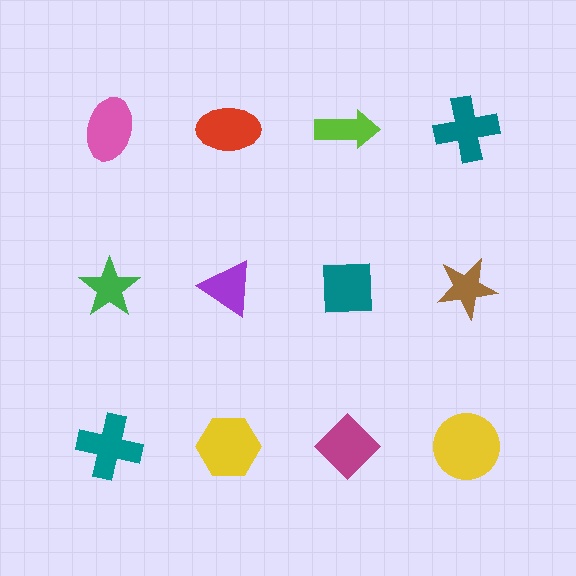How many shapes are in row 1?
4 shapes.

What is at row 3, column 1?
A teal cross.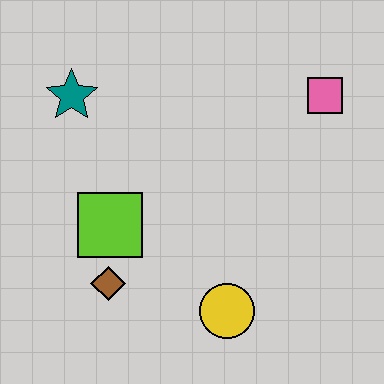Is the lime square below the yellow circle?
No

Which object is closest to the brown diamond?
The lime square is closest to the brown diamond.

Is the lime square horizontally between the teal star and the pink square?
Yes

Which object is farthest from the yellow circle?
The teal star is farthest from the yellow circle.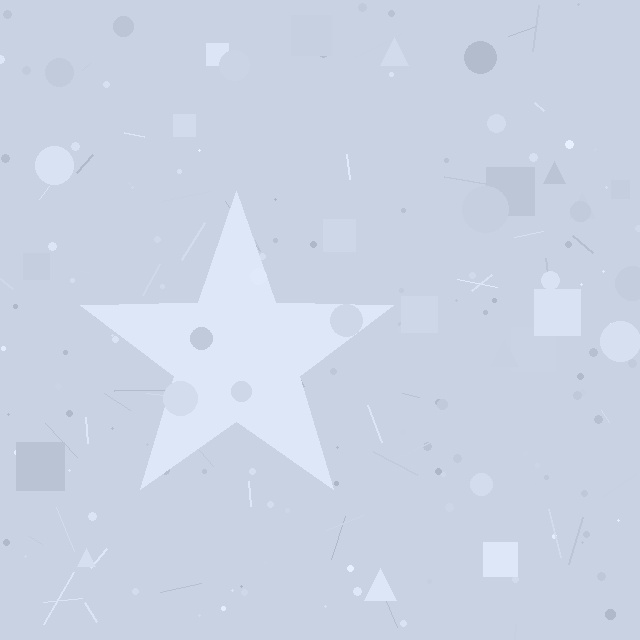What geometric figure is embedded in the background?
A star is embedded in the background.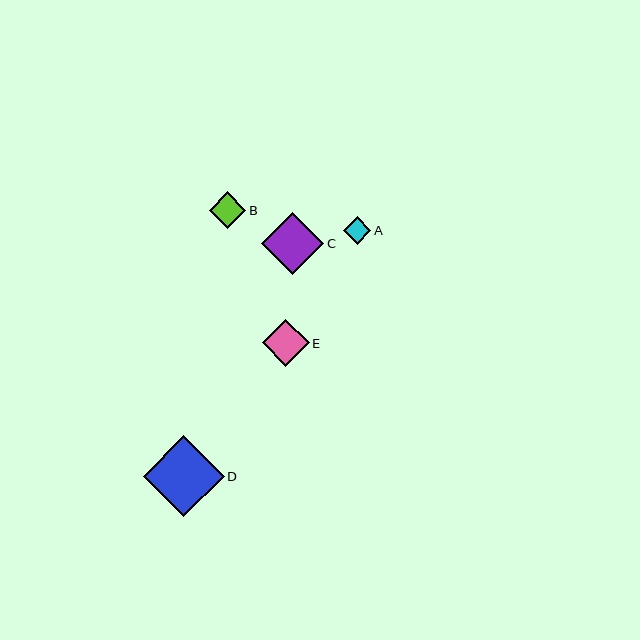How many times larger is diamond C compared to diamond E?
Diamond C is approximately 1.3 times the size of diamond E.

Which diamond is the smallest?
Diamond A is the smallest with a size of approximately 27 pixels.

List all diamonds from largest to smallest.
From largest to smallest: D, C, E, B, A.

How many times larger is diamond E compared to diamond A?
Diamond E is approximately 1.7 times the size of diamond A.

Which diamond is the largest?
Diamond D is the largest with a size of approximately 81 pixels.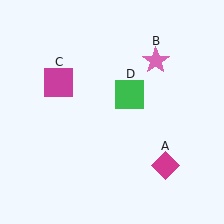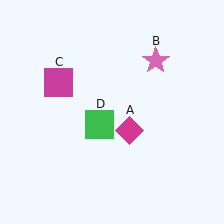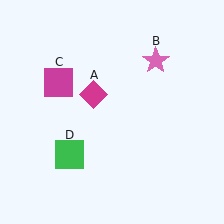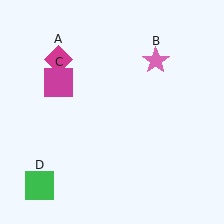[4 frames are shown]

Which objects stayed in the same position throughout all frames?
Pink star (object B) and magenta square (object C) remained stationary.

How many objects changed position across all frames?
2 objects changed position: magenta diamond (object A), green square (object D).